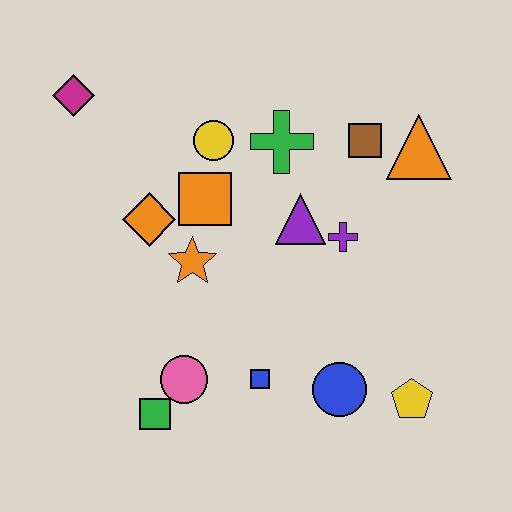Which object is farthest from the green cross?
The green square is farthest from the green cross.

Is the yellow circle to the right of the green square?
Yes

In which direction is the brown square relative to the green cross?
The brown square is to the right of the green cross.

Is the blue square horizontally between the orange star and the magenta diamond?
No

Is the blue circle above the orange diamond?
No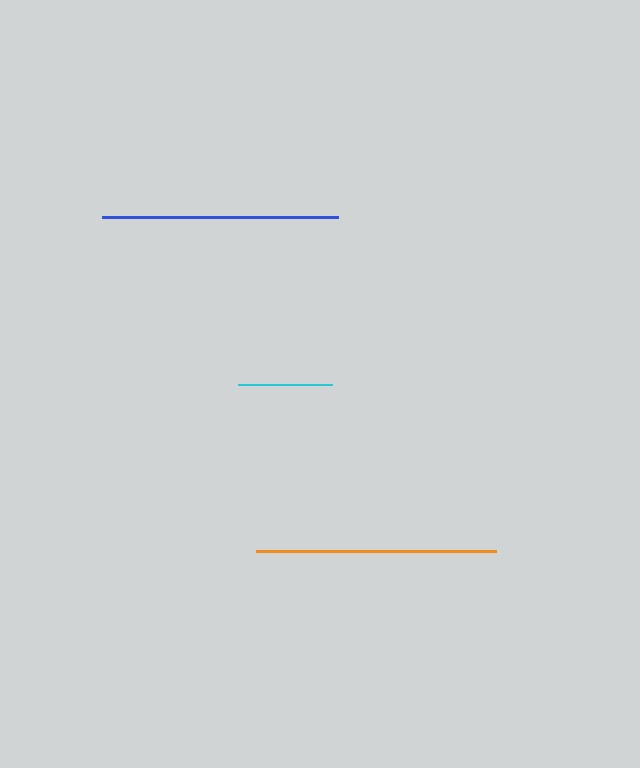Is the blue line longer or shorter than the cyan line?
The blue line is longer than the cyan line.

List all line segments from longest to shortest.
From longest to shortest: orange, blue, cyan.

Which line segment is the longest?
The orange line is the longest at approximately 240 pixels.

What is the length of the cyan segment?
The cyan segment is approximately 94 pixels long.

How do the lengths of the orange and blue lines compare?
The orange and blue lines are approximately the same length.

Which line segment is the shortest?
The cyan line is the shortest at approximately 94 pixels.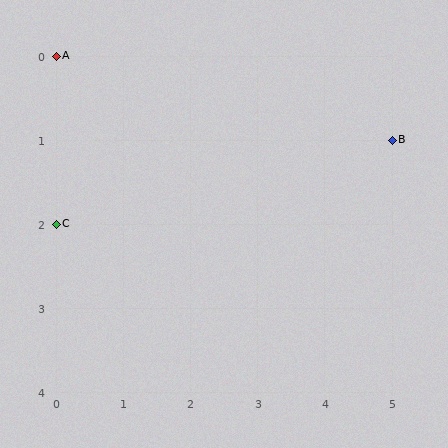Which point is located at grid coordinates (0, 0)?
Point A is at (0, 0).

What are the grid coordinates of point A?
Point A is at grid coordinates (0, 0).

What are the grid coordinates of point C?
Point C is at grid coordinates (0, 2).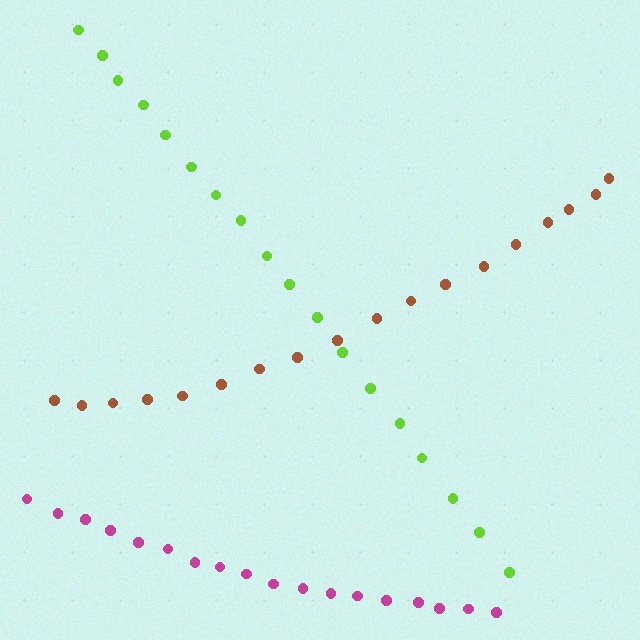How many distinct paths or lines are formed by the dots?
There are 3 distinct paths.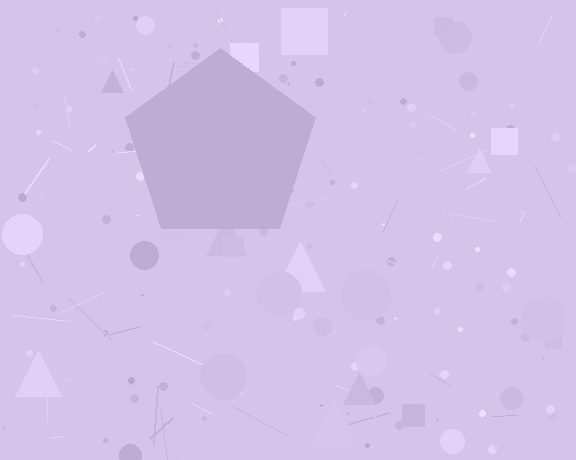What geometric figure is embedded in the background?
A pentagon is embedded in the background.